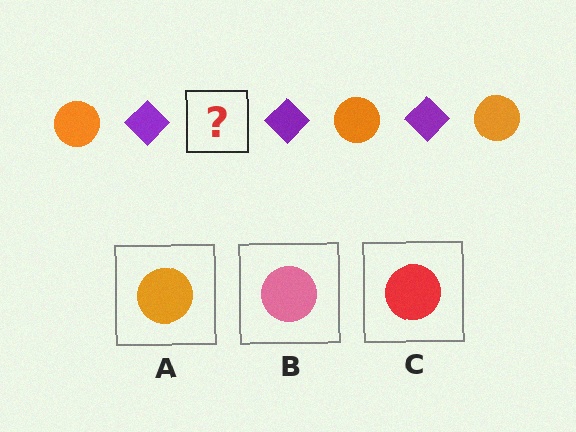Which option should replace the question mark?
Option A.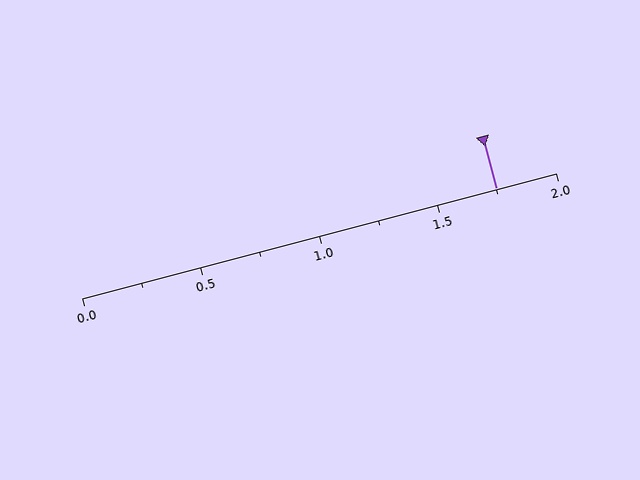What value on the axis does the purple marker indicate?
The marker indicates approximately 1.75.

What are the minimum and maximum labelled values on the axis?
The axis runs from 0.0 to 2.0.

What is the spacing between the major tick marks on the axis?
The major ticks are spaced 0.5 apart.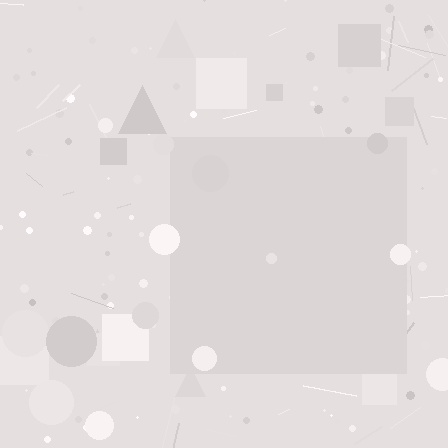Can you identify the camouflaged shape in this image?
The camouflaged shape is a square.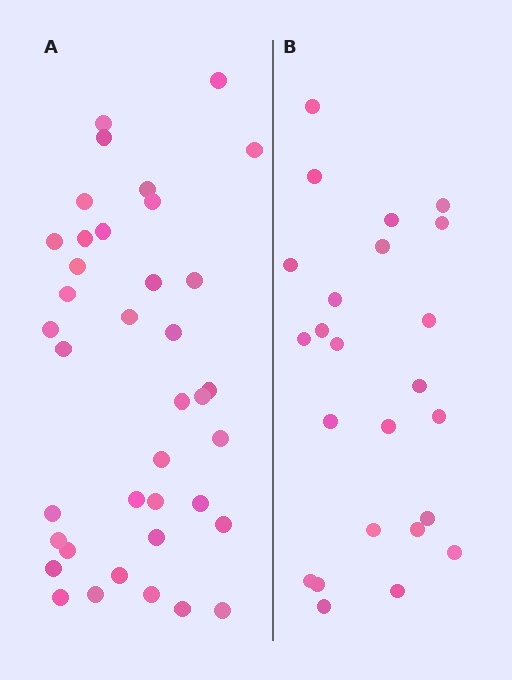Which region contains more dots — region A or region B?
Region A (the left region) has more dots.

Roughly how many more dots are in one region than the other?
Region A has approximately 15 more dots than region B.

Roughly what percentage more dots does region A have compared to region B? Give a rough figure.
About 60% more.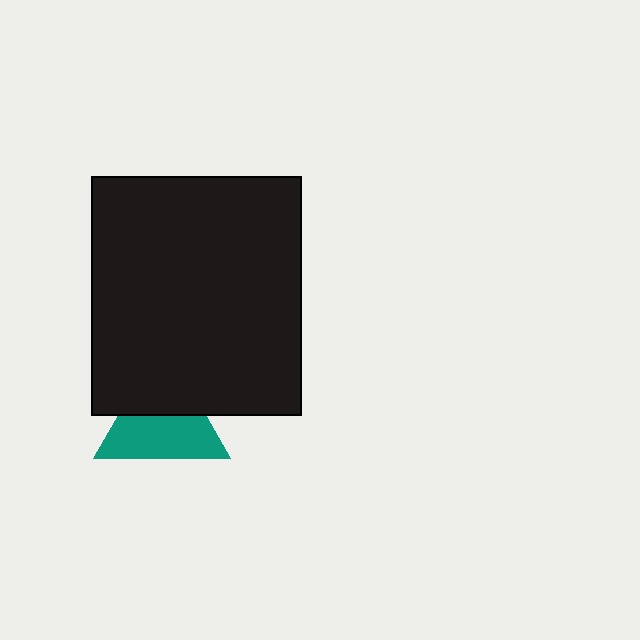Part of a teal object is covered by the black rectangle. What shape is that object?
It is a triangle.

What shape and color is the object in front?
The object in front is a black rectangle.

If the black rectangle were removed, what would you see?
You would see the complete teal triangle.